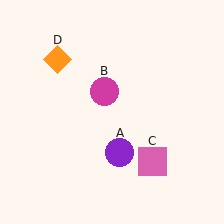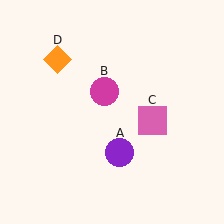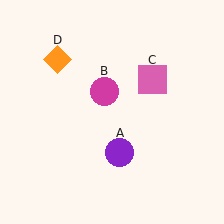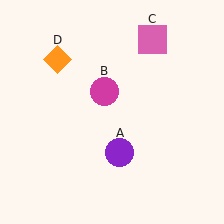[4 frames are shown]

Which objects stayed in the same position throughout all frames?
Purple circle (object A) and magenta circle (object B) and orange diamond (object D) remained stationary.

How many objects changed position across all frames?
1 object changed position: pink square (object C).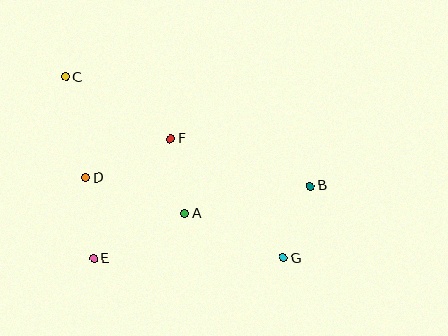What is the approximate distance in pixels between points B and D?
The distance between B and D is approximately 225 pixels.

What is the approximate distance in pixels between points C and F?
The distance between C and F is approximately 122 pixels.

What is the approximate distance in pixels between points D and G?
The distance between D and G is approximately 213 pixels.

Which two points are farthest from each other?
Points C and G are farthest from each other.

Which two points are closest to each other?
Points A and F are closest to each other.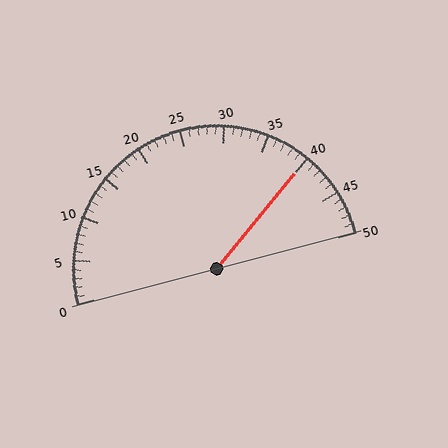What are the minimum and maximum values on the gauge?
The gauge ranges from 0 to 50.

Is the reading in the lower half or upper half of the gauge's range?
The reading is in the upper half of the range (0 to 50).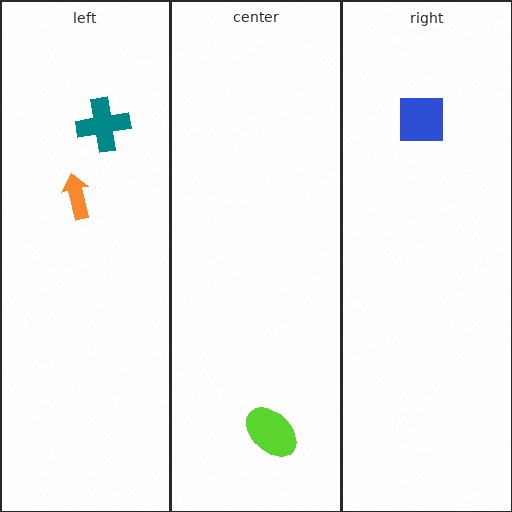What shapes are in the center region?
The lime ellipse.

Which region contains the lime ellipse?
The center region.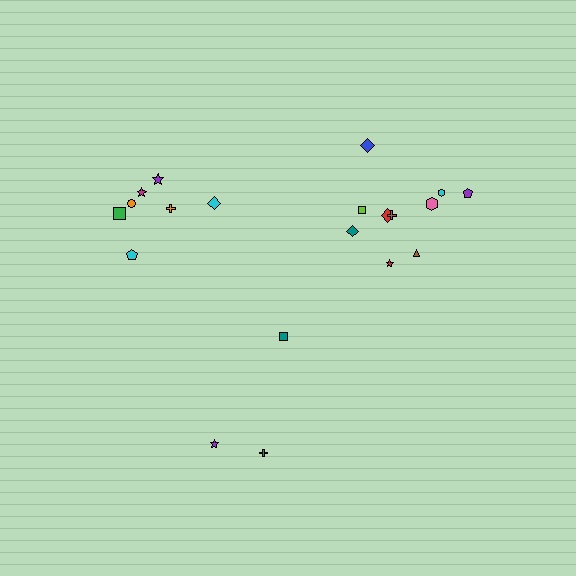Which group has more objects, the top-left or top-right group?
The top-right group.